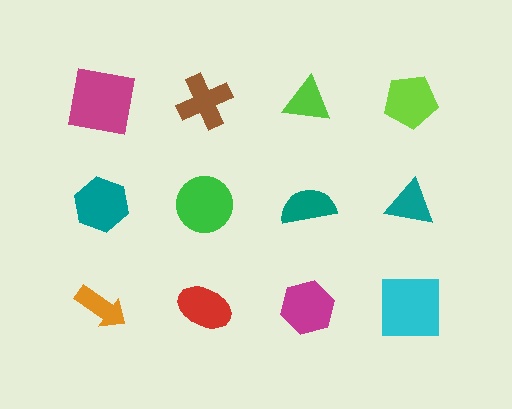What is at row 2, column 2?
A green circle.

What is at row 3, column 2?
A red ellipse.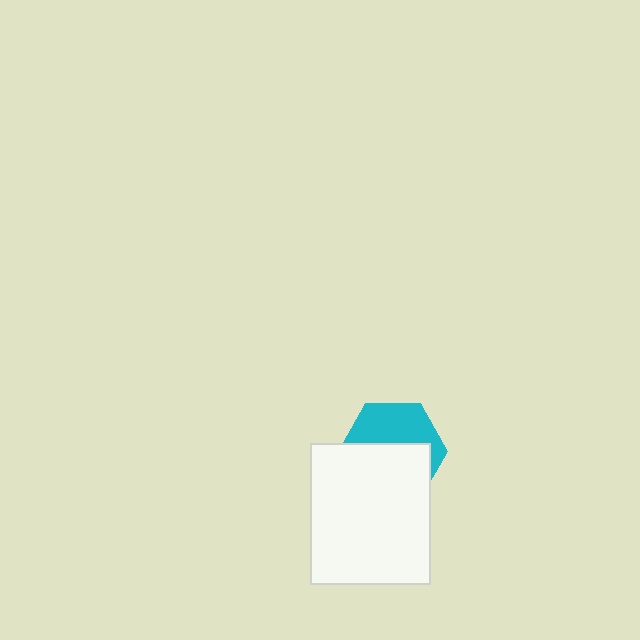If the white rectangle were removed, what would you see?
You would see the complete cyan hexagon.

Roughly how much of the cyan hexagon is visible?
A small part of it is visible (roughly 44%).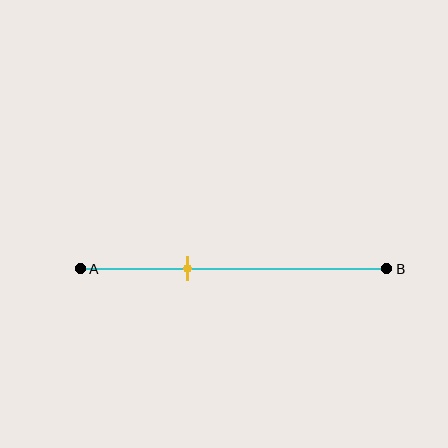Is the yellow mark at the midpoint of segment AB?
No, the mark is at about 35% from A, not at the 50% midpoint.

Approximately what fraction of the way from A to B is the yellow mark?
The yellow mark is approximately 35% of the way from A to B.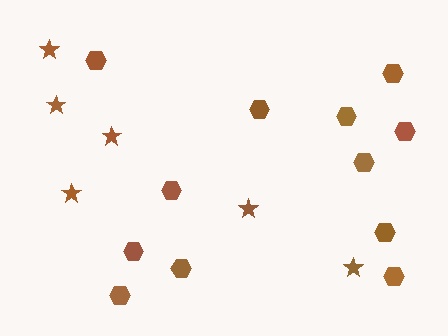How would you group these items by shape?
There are 2 groups: one group of stars (6) and one group of hexagons (12).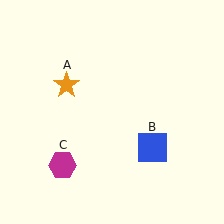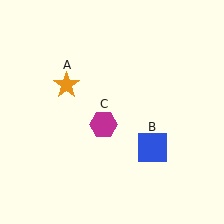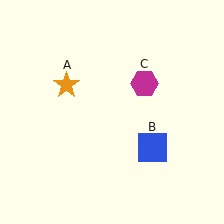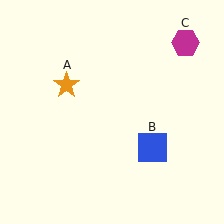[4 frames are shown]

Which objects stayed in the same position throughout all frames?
Orange star (object A) and blue square (object B) remained stationary.